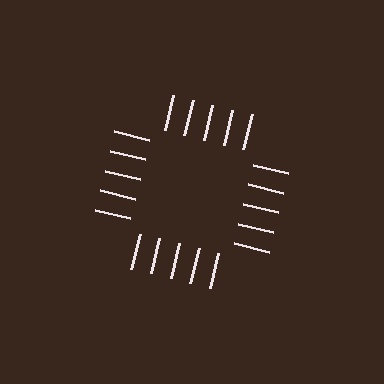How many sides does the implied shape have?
4 sides — the line-ends trace a square.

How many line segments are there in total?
20 — 5 along each of the 4 edges.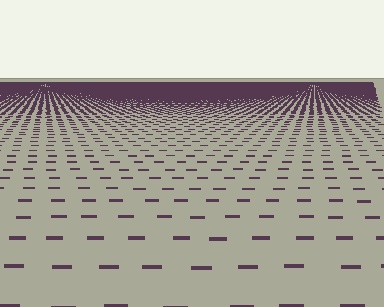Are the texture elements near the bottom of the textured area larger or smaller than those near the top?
Larger. Near the bottom, elements are closer to the viewer and appear at a bigger on-screen size.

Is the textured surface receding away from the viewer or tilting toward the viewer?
The surface is receding away from the viewer. Texture elements get smaller and denser toward the top.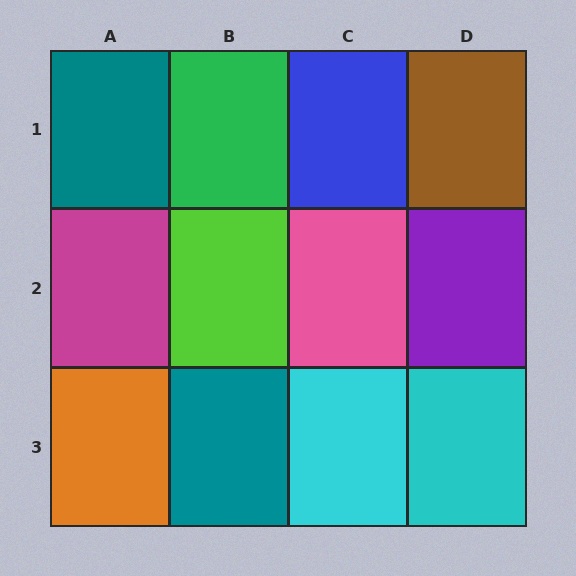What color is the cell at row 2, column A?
Magenta.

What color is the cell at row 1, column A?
Teal.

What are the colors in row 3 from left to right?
Orange, teal, cyan, cyan.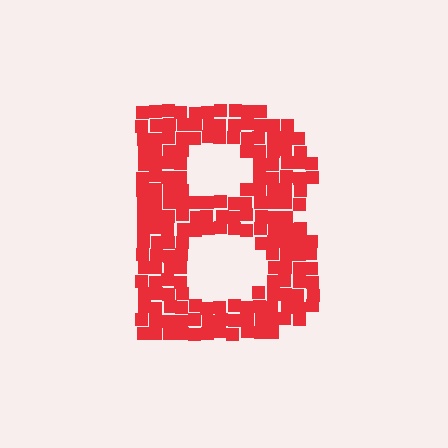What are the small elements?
The small elements are squares.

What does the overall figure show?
The overall figure shows the letter B.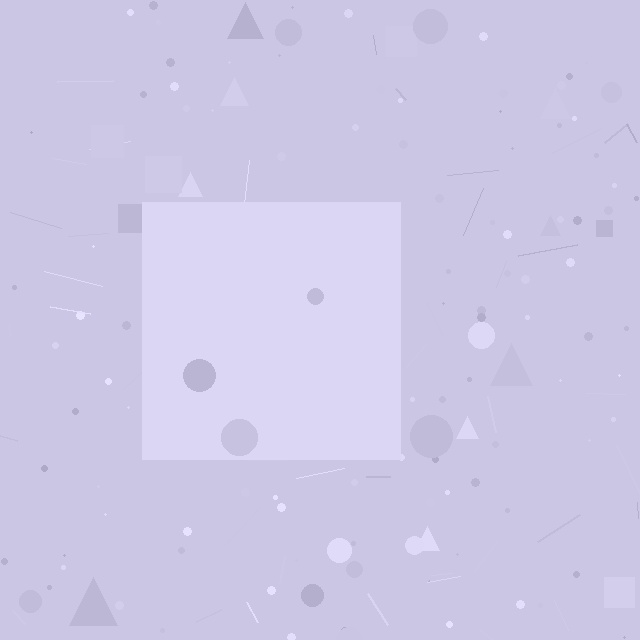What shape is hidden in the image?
A square is hidden in the image.